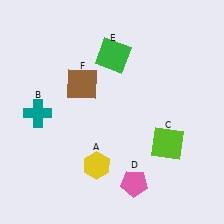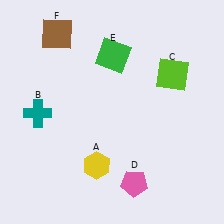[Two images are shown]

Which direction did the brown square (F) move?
The brown square (F) moved up.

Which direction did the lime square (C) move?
The lime square (C) moved up.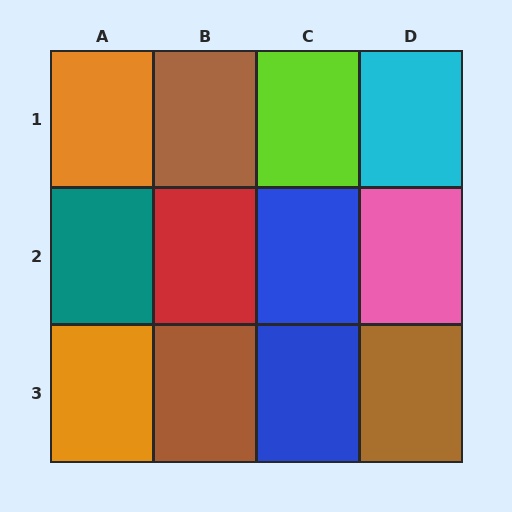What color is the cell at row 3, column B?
Brown.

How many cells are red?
1 cell is red.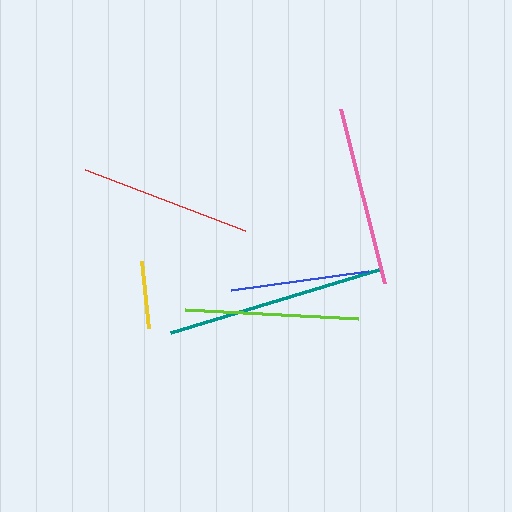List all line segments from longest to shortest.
From longest to shortest: teal, pink, lime, red, blue, yellow.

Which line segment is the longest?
The teal line is the longest at approximately 218 pixels.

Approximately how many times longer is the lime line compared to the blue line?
The lime line is approximately 1.3 times the length of the blue line.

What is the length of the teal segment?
The teal segment is approximately 218 pixels long.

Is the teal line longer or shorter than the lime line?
The teal line is longer than the lime line.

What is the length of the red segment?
The red segment is approximately 171 pixels long.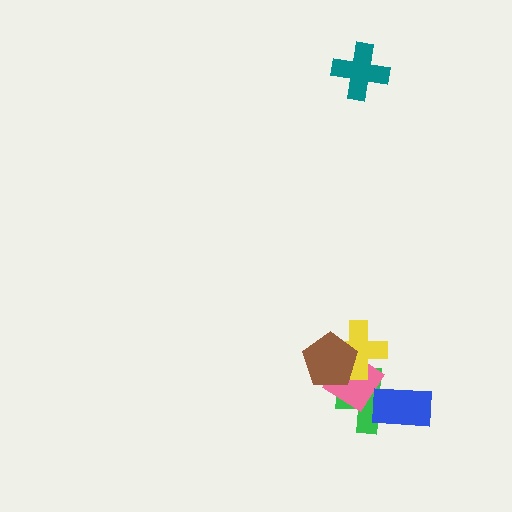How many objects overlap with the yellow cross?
3 objects overlap with the yellow cross.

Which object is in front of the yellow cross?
The brown pentagon is in front of the yellow cross.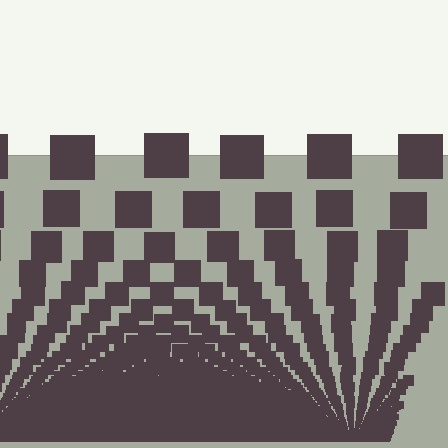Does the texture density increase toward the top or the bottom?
Density increases toward the bottom.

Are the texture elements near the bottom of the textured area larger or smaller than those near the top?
Smaller. The gradient is inverted — elements near the bottom are smaller and denser.